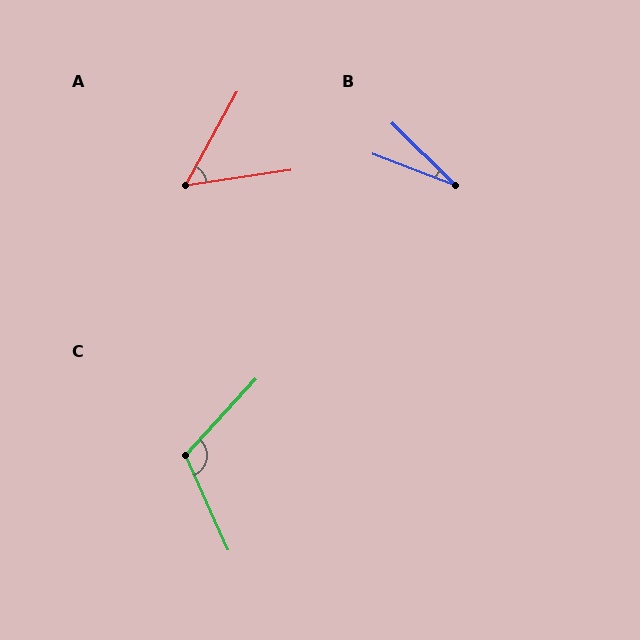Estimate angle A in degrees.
Approximately 53 degrees.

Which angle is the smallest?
B, at approximately 24 degrees.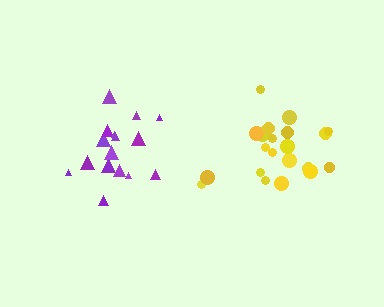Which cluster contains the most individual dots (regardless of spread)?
Yellow (21).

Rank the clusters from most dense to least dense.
yellow, purple.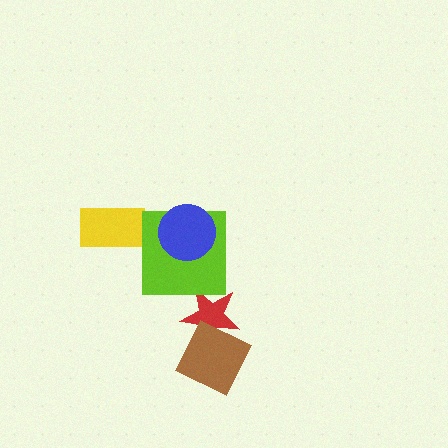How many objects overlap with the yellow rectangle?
0 objects overlap with the yellow rectangle.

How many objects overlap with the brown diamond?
1 object overlaps with the brown diamond.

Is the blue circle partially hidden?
No, no other shape covers it.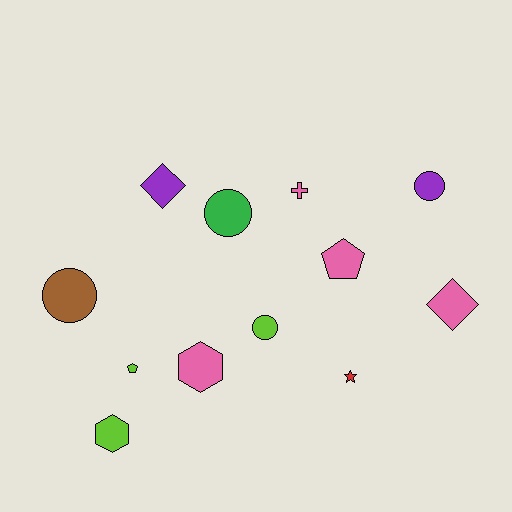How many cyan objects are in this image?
There are no cyan objects.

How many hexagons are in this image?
There are 2 hexagons.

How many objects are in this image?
There are 12 objects.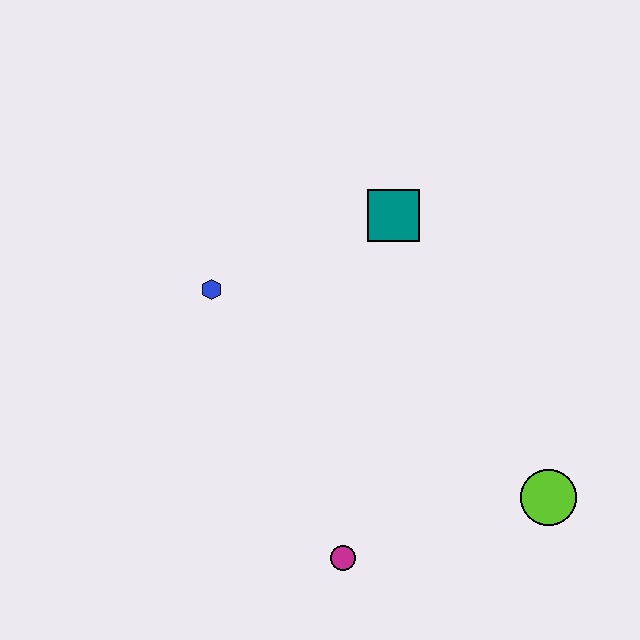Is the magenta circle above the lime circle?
No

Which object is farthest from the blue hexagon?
The lime circle is farthest from the blue hexagon.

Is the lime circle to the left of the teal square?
No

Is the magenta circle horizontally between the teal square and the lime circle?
No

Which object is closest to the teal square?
The blue hexagon is closest to the teal square.